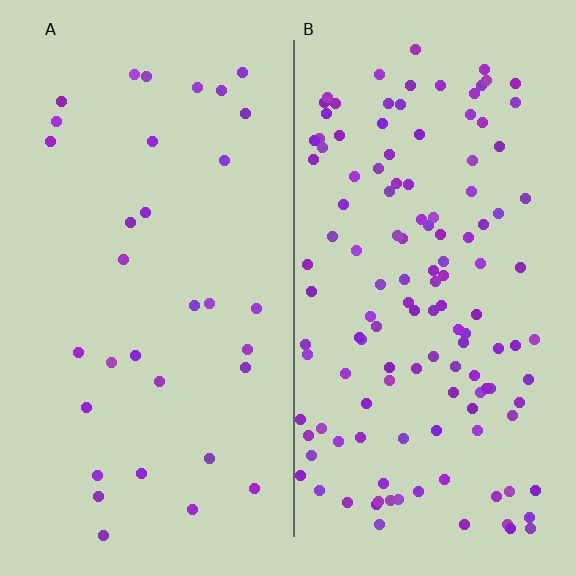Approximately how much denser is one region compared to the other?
Approximately 4.0× — region B over region A.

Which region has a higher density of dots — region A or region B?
B (the right).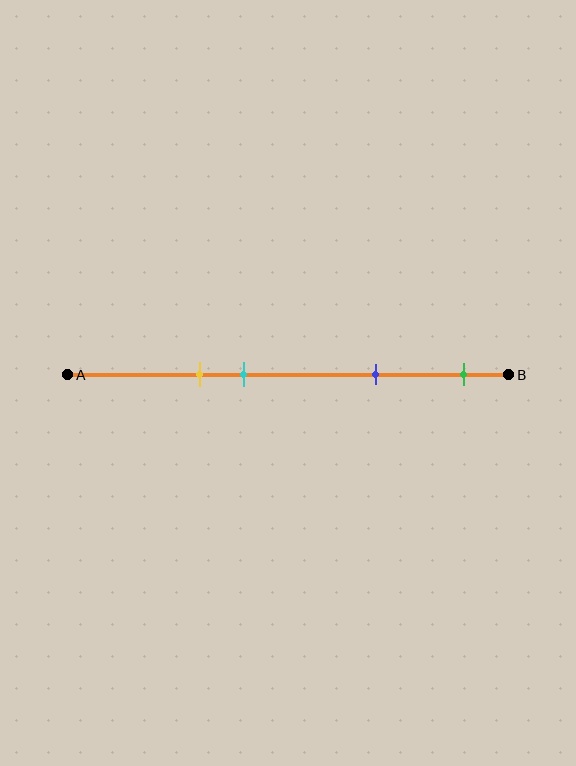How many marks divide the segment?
There are 4 marks dividing the segment.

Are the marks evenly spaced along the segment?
No, the marks are not evenly spaced.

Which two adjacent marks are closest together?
The yellow and cyan marks are the closest adjacent pair.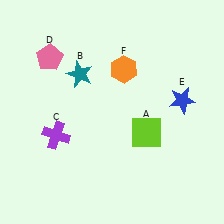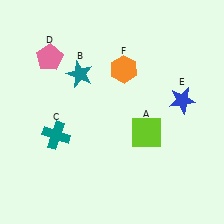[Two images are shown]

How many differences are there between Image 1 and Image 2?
There is 1 difference between the two images.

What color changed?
The cross (C) changed from purple in Image 1 to teal in Image 2.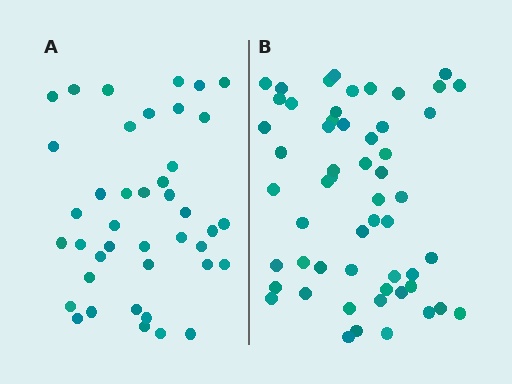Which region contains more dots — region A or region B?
Region B (the right region) has more dots.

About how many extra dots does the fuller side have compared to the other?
Region B has approximately 15 more dots than region A.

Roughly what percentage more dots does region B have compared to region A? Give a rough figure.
About 35% more.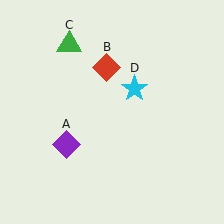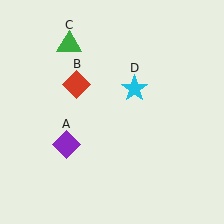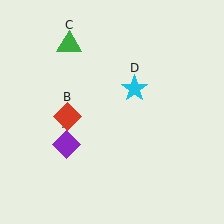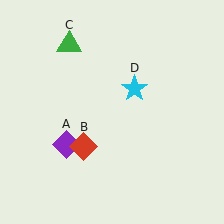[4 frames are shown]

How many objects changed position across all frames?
1 object changed position: red diamond (object B).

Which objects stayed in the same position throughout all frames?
Purple diamond (object A) and green triangle (object C) and cyan star (object D) remained stationary.